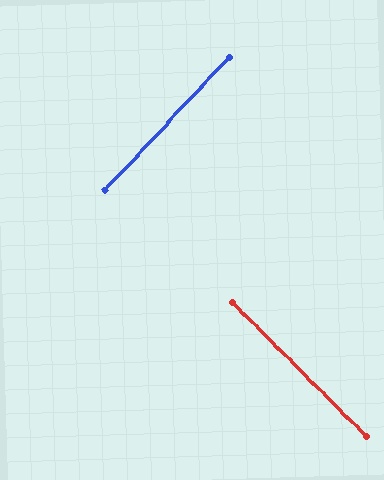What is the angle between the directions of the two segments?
Approximately 88 degrees.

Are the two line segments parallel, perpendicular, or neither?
Perpendicular — they meet at approximately 88°.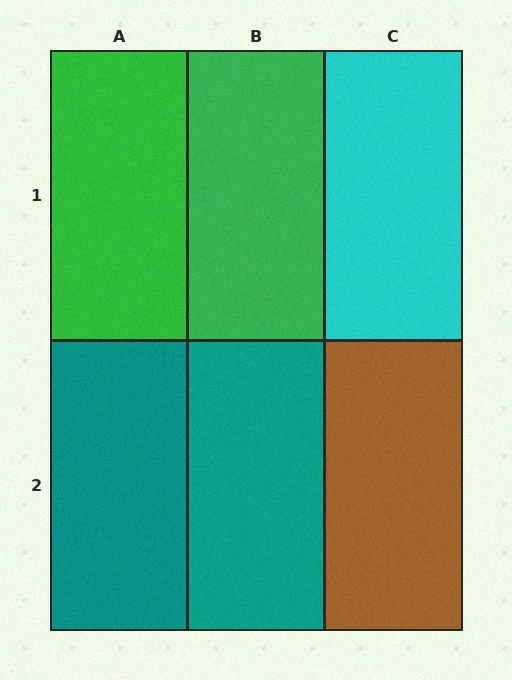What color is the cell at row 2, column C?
Brown.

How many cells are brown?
1 cell is brown.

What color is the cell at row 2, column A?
Teal.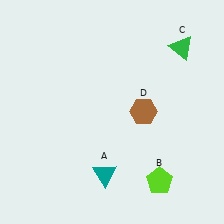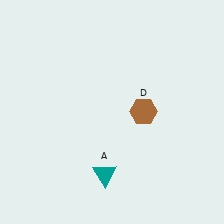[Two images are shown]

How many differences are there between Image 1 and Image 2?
There are 2 differences between the two images.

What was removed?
The lime pentagon (B), the green triangle (C) were removed in Image 2.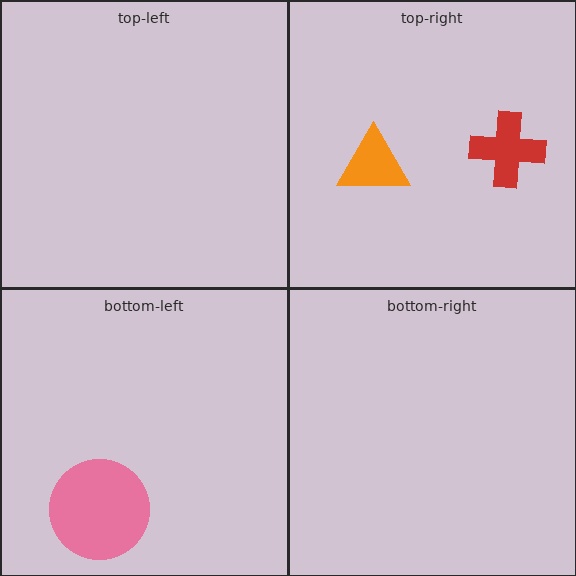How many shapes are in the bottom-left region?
1.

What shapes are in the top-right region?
The red cross, the orange triangle.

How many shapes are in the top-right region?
2.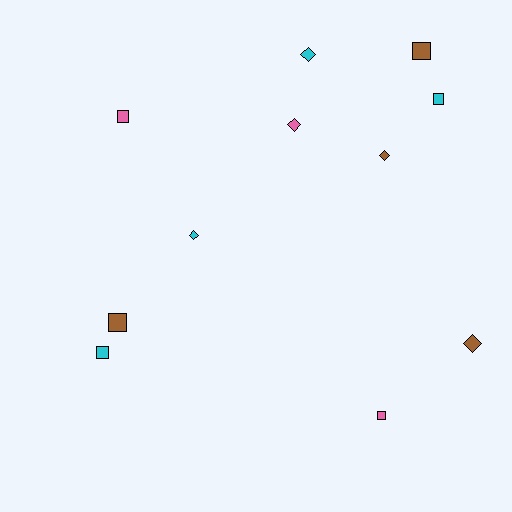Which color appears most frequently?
Cyan, with 4 objects.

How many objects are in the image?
There are 11 objects.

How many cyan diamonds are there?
There are 2 cyan diamonds.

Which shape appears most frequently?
Square, with 6 objects.